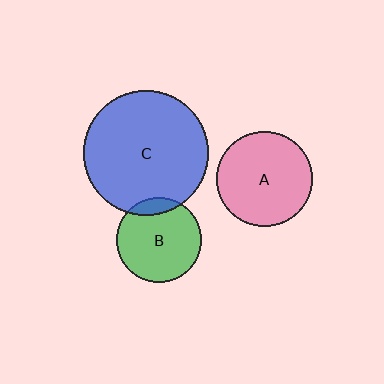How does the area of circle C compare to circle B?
Approximately 2.2 times.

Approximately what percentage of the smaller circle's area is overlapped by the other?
Approximately 10%.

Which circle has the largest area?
Circle C (blue).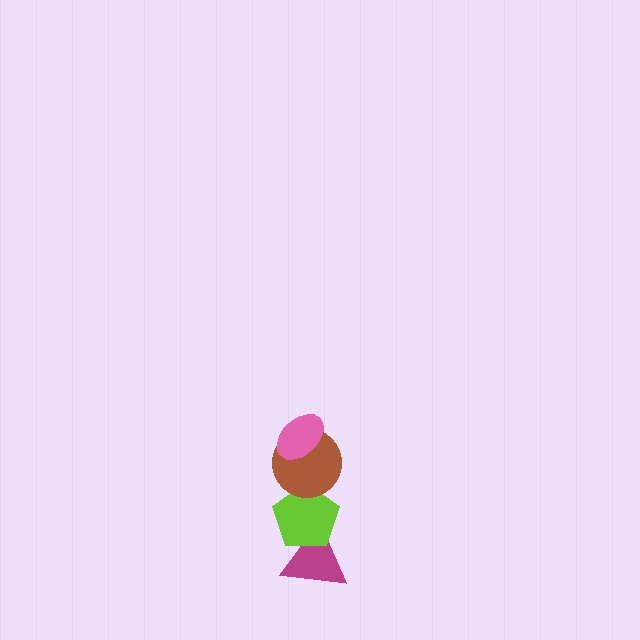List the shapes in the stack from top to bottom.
From top to bottom: the pink ellipse, the brown circle, the lime pentagon, the magenta triangle.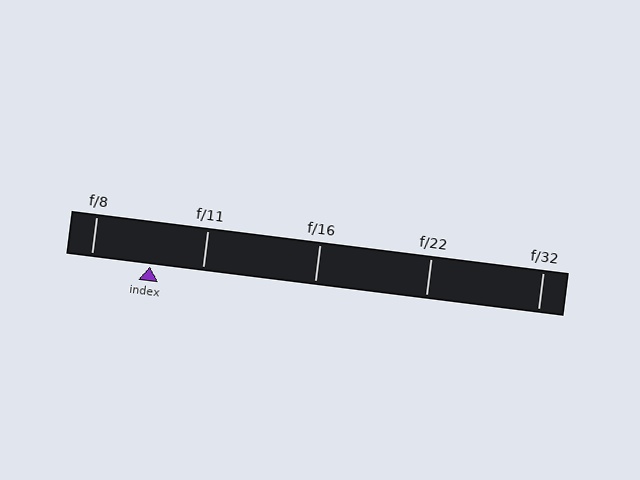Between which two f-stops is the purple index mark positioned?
The index mark is between f/8 and f/11.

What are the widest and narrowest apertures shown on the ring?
The widest aperture shown is f/8 and the narrowest is f/32.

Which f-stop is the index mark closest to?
The index mark is closest to f/11.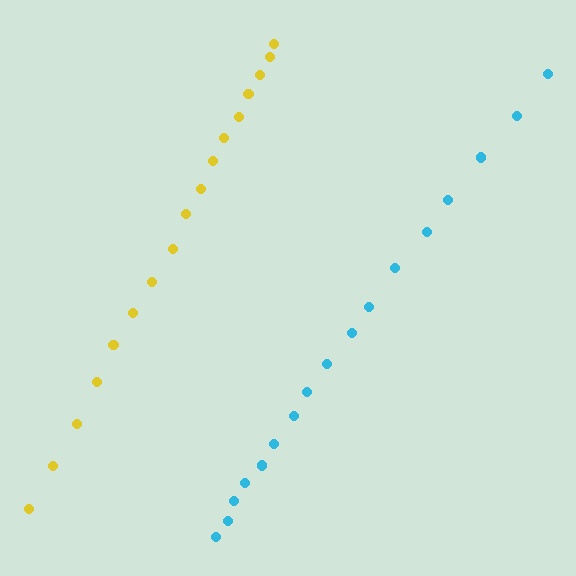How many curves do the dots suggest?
There are 2 distinct paths.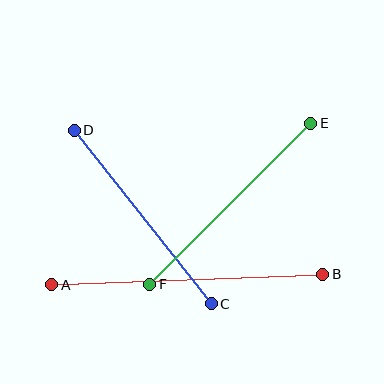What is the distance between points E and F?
The distance is approximately 228 pixels.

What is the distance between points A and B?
The distance is approximately 271 pixels.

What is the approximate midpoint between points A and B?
The midpoint is at approximately (187, 279) pixels.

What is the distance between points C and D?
The distance is approximately 221 pixels.